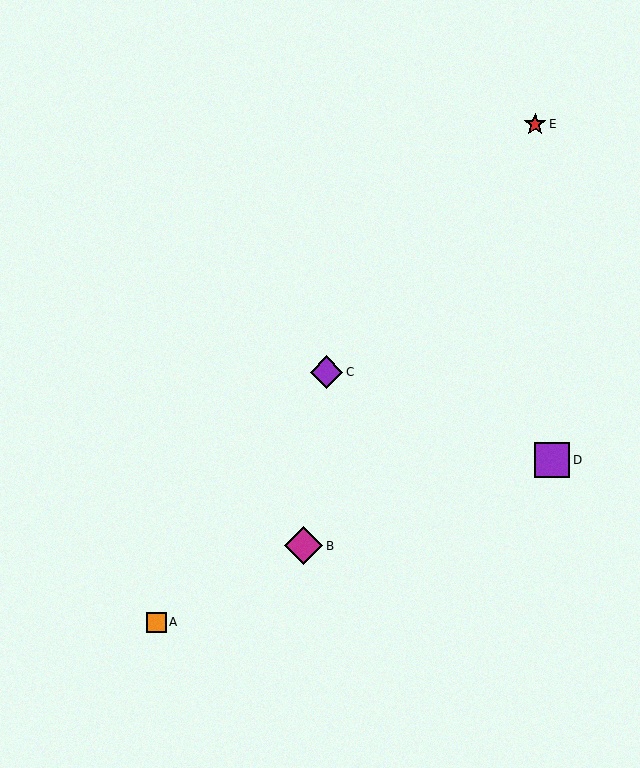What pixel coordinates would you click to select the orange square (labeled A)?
Click at (156, 622) to select the orange square A.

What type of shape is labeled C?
Shape C is a purple diamond.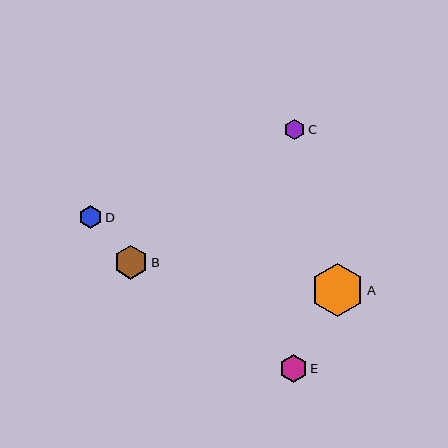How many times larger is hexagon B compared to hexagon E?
Hexagon B is approximately 1.2 times the size of hexagon E.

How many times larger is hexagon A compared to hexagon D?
Hexagon A is approximately 2.3 times the size of hexagon D.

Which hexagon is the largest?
Hexagon A is the largest with a size of approximately 53 pixels.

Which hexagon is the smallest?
Hexagon C is the smallest with a size of approximately 20 pixels.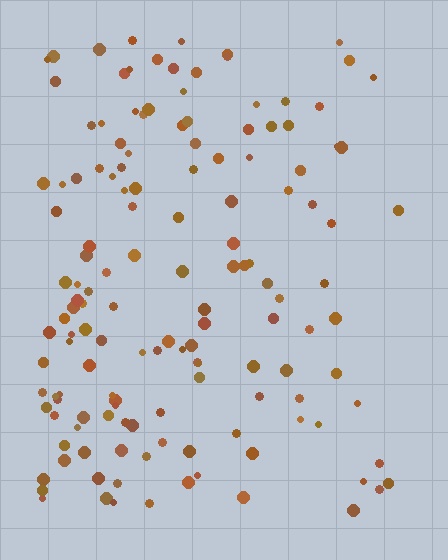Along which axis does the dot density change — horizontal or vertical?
Horizontal.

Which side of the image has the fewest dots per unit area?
The right.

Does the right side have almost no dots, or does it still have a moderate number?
Still a moderate number, just noticeably fewer than the left.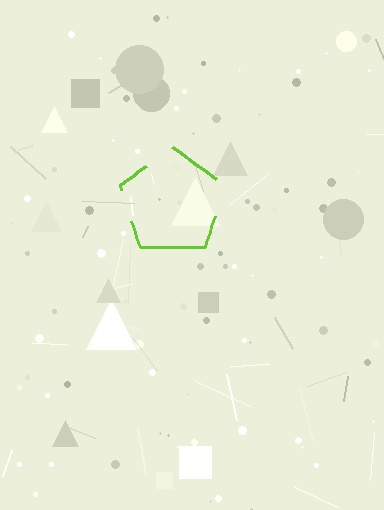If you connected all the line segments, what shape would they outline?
They would outline a pentagon.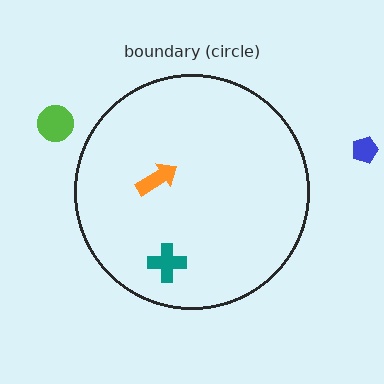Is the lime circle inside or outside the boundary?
Outside.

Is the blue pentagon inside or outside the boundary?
Outside.